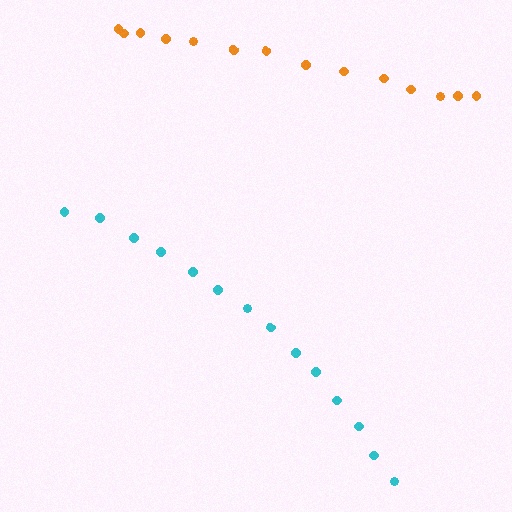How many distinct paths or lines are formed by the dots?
There are 2 distinct paths.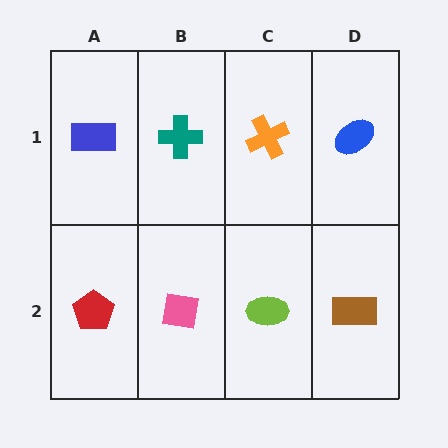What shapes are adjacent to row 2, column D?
A blue ellipse (row 1, column D), a lime ellipse (row 2, column C).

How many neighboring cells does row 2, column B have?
3.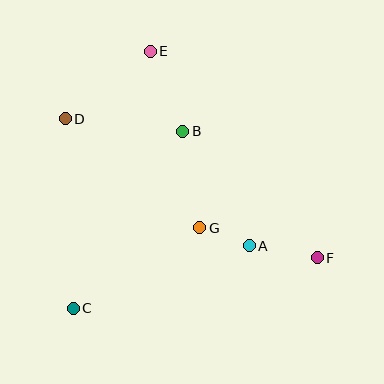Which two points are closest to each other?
Points A and G are closest to each other.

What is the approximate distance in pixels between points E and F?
The distance between E and F is approximately 266 pixels.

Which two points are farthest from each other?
Points D and F are farthest from each other.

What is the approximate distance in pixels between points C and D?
The distance between C and D is approximately 190 pixels.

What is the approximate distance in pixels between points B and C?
The distance between B and C is approximately 208 pixels.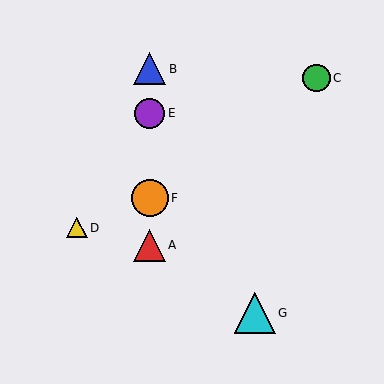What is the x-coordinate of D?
Object D is at x≈77.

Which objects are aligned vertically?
Objects A, B, E, F are aligned vertically.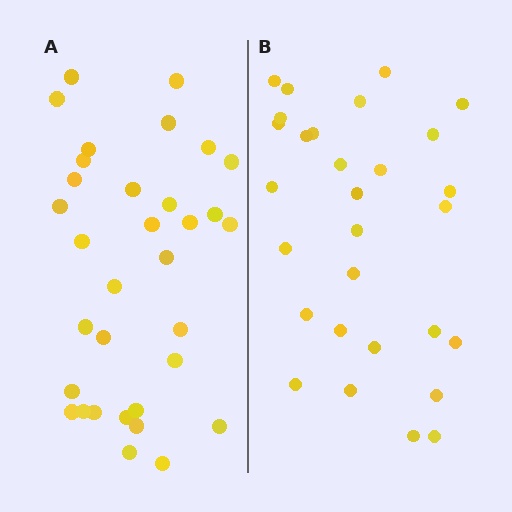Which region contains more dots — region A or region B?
Region A (the left region) has more dots.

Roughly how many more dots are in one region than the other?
Region A has about 4 more dots than region B.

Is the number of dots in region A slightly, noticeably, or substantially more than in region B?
Region A has only slightly more — the two regions are fairly close. The ratio is roughly 1.1 to 1.